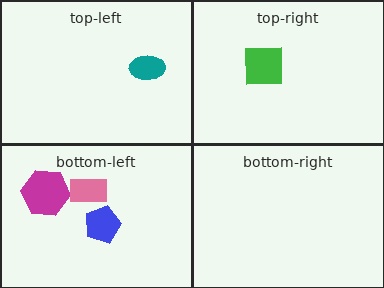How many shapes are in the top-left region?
1.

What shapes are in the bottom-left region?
The magenta hexagon, the pink rectangle, the blue pentagon.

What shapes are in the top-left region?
The teal ellipse.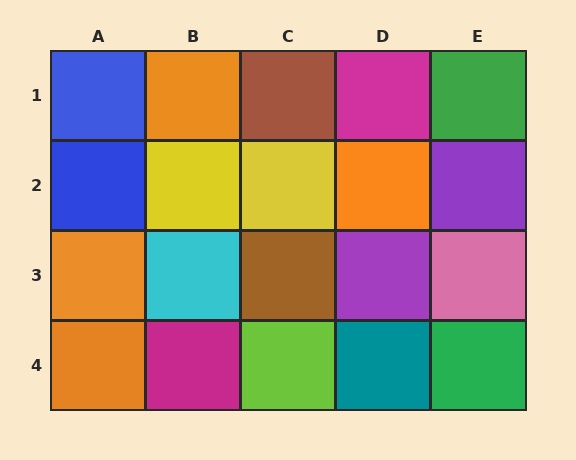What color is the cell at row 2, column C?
Yellow.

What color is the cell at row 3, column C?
Brown.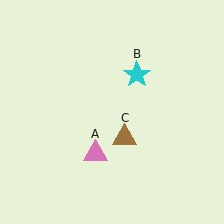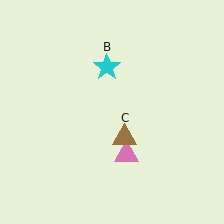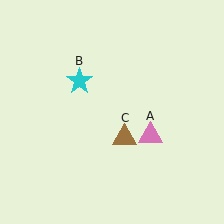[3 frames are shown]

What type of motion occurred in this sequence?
The pink triangle (object A), cyan star (object B) rotated counterclockwise around the center of the scene.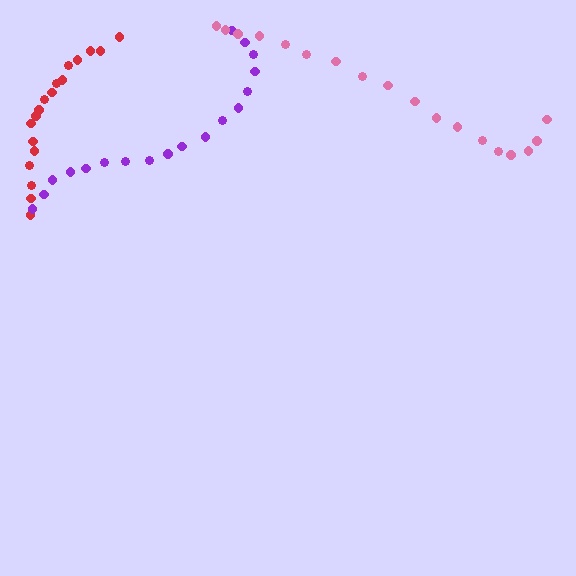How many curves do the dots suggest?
There are 3 distinct paths.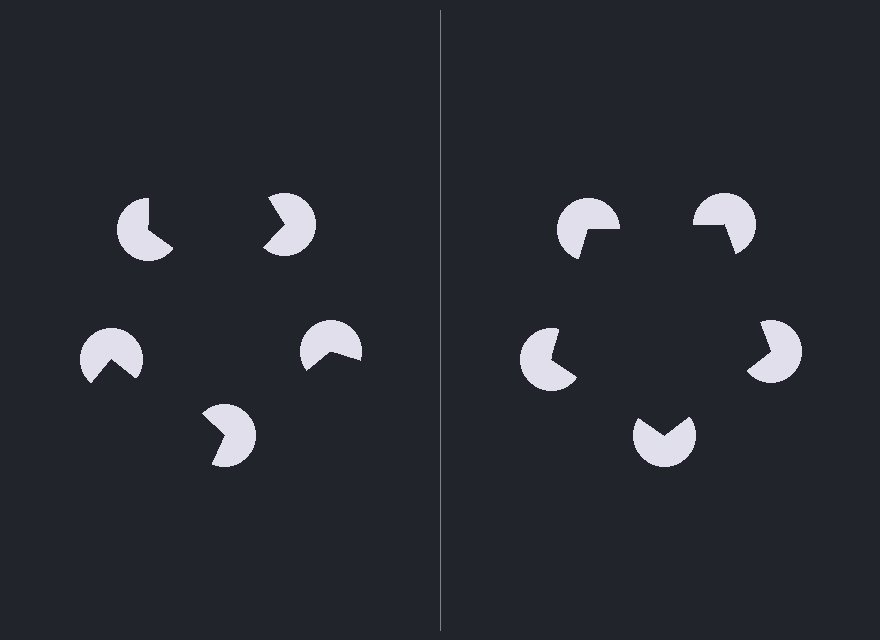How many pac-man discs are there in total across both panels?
10 — 5 on each side.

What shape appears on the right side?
An illusory pentagon.